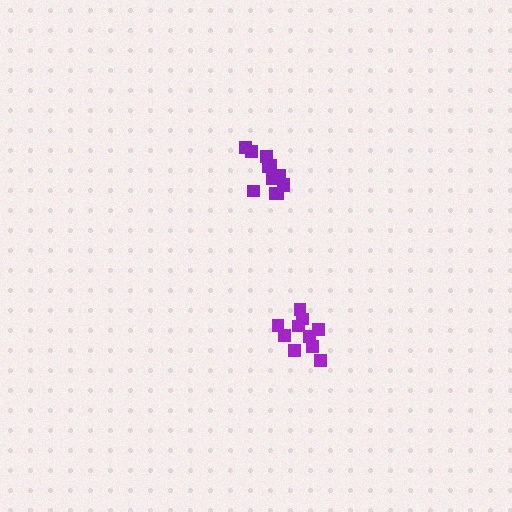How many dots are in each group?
Group 1: 10 dots, Group 2: 13 dots (23 total).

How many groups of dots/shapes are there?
There are 2 groups.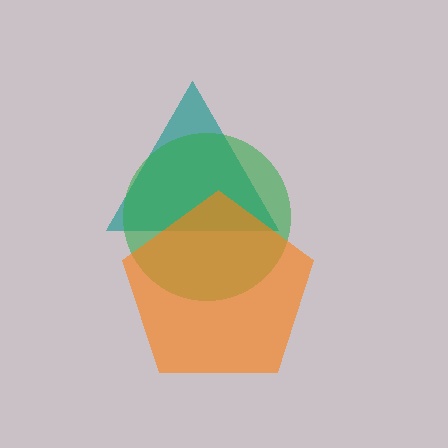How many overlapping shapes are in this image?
There are 3 overlapping shapes in the image.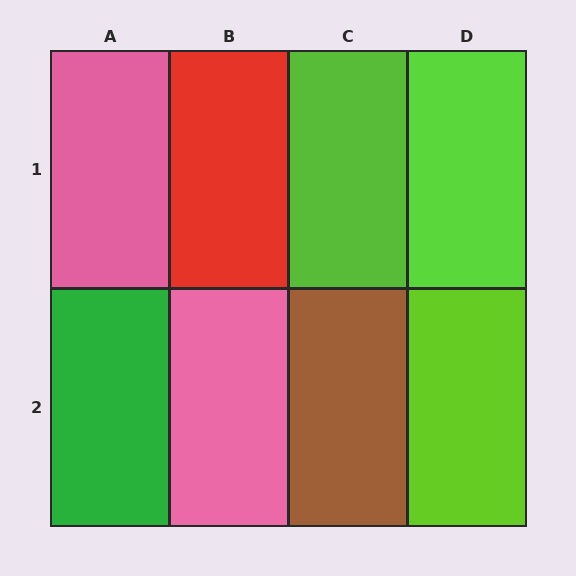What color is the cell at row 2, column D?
Lime.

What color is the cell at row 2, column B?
Pink.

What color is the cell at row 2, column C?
Brown.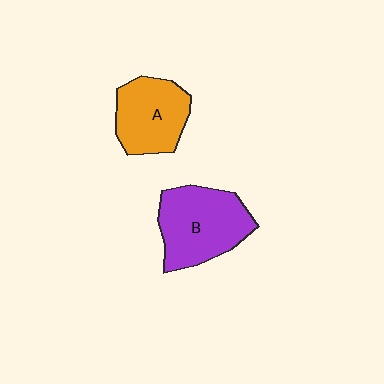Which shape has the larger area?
Shape B (purple).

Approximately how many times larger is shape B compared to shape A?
Approximately 1.3 times.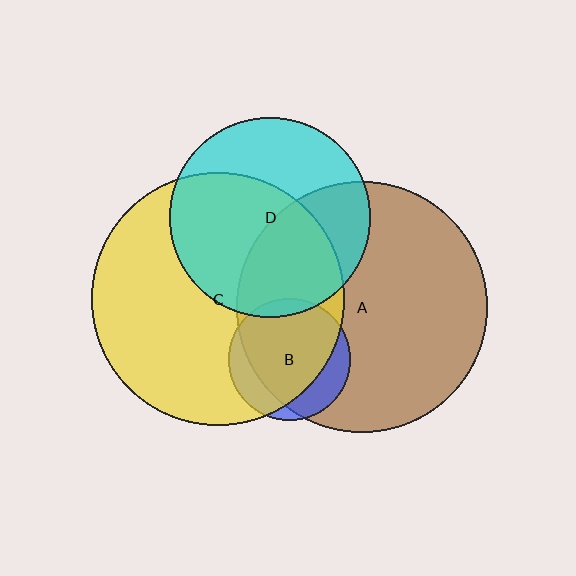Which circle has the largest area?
Circle C (yellow).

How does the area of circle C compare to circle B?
Approximately 4.3 times.